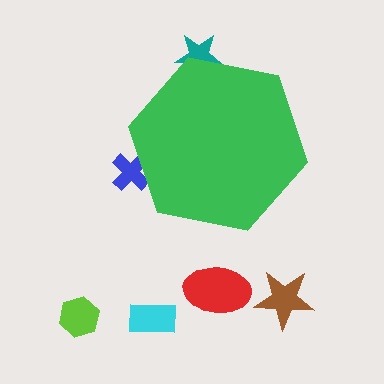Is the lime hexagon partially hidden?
No, the lime hexagon is fully visible.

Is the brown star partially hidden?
No, the brown star is fully visible.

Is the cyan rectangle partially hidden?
No, the cyan rectangle is fully visible.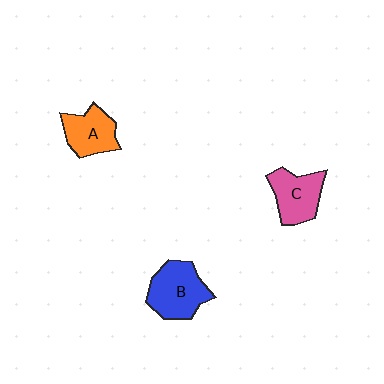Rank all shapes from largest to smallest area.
From largest to smallest: B (blue), C (pink), A (orange).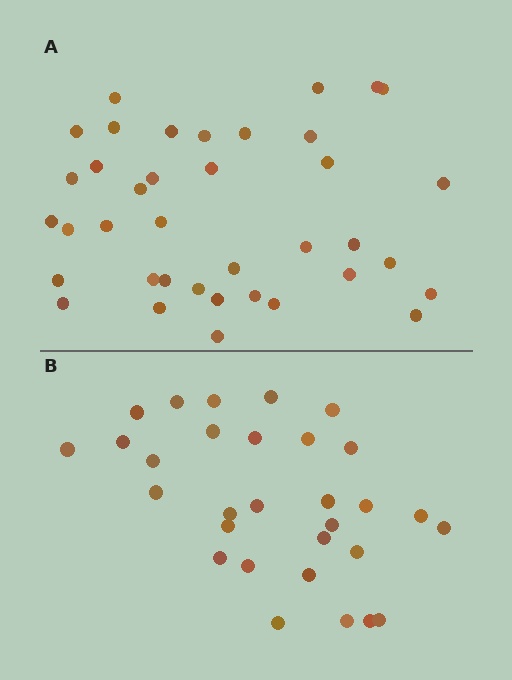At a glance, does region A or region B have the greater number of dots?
Region A (the top region) has more dots.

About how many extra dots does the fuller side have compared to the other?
Region A has roughly 8 or so more dots than region B.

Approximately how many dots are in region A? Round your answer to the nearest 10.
About 40 dots. (The exact count is 38, which rounds to 40.)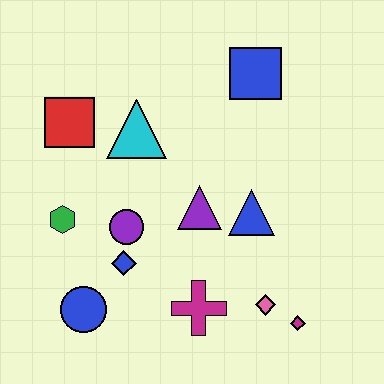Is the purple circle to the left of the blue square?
Yes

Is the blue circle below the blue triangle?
Yes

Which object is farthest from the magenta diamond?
The red square is farthest from the magenta diamond.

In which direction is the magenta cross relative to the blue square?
The magenta cross is below the blue square.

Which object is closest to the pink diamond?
The magenta diamond is closest to the pink diamond.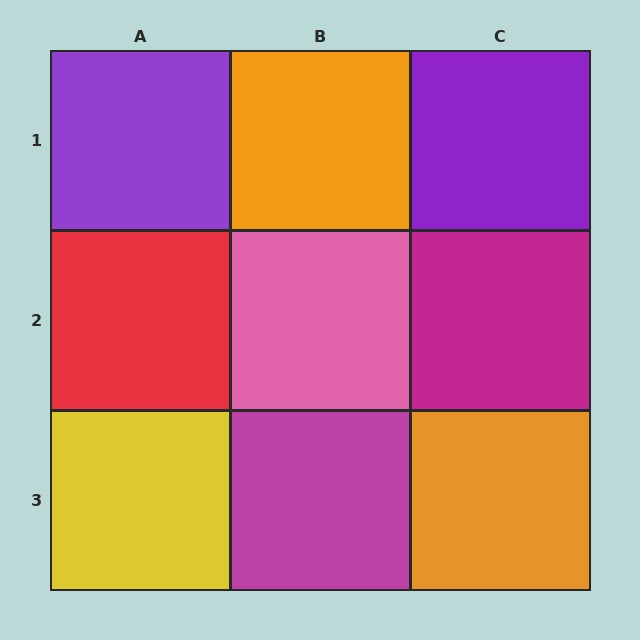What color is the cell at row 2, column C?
Magenta.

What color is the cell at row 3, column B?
Magenta.